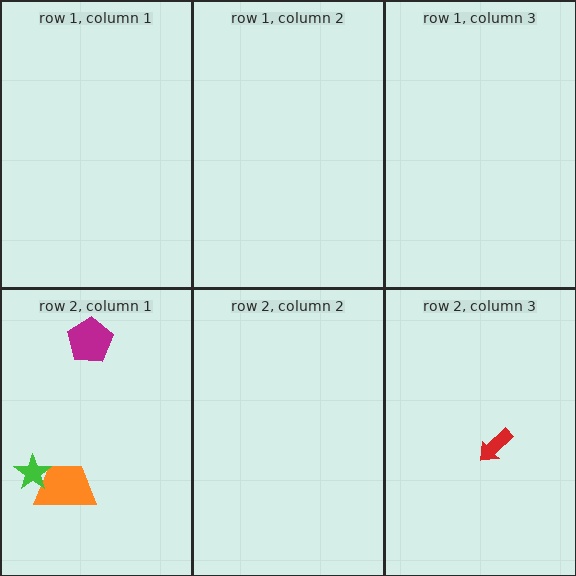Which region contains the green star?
The row 2, column 1 region.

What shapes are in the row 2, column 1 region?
The magenta pentagon, the orange trapezoid, the green star.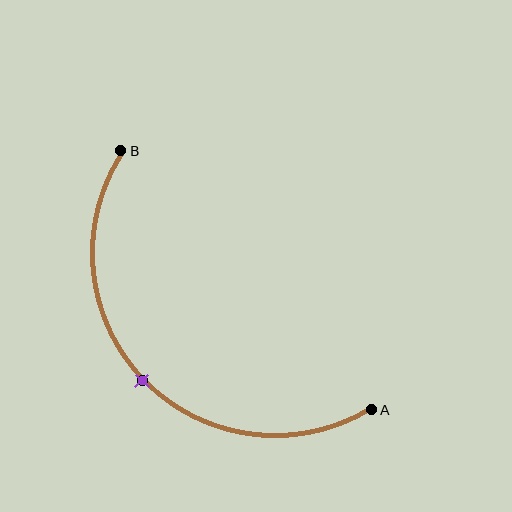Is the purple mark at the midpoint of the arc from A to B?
Yes. The purple mark lies on the arc at equal arc-length from both A and B — it is the arc midpoint.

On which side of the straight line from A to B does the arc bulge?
The arc bulges below and to the left of the straight line connecting A and B.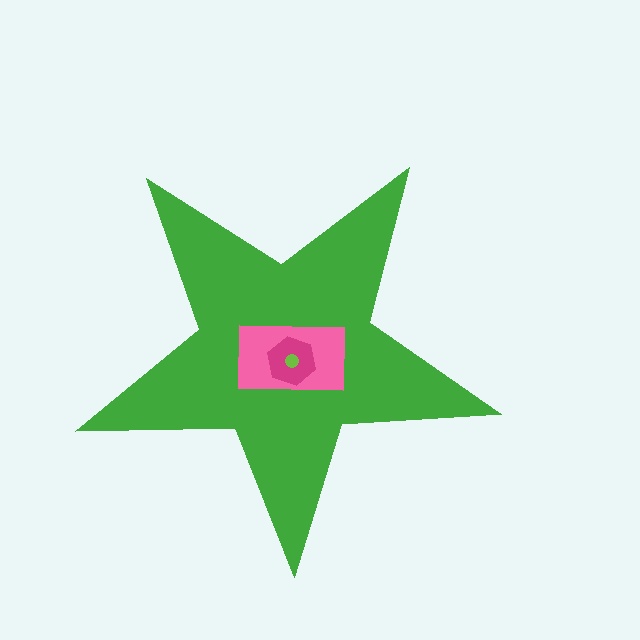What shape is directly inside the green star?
The pink rectangle.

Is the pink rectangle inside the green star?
Yes.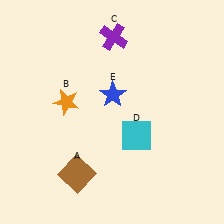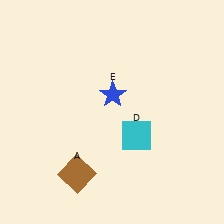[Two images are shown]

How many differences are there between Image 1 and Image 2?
There are 2 differences between the two images.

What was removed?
The purple cross (C), the orange star (B) were removed in Image 2.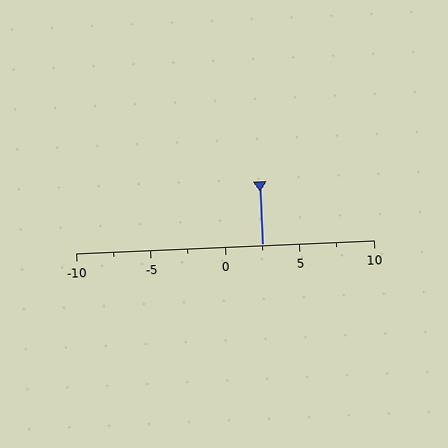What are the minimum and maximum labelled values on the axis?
The axis runs from -10 to 10.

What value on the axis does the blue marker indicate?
The marker indicates approximately 2.5.